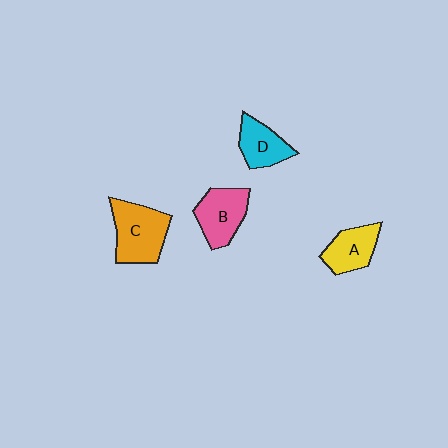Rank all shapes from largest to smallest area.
From largest to smallest: C (orange), B (pink), A (yellow), D (cyan).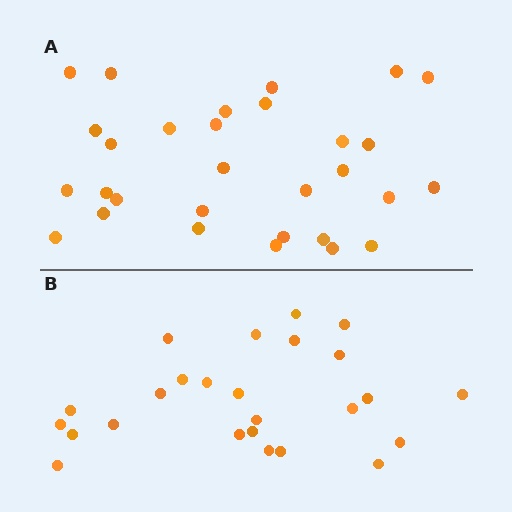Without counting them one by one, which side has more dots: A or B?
Region A (the top region) has more dots.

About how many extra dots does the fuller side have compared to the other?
Region A has about 5 more dots than region B.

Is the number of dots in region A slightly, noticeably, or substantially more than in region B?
Region A has only slightly more — the two regions are fairly close. The ratio is roughly 1.2 to 1.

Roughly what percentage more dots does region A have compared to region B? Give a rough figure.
About 20% more.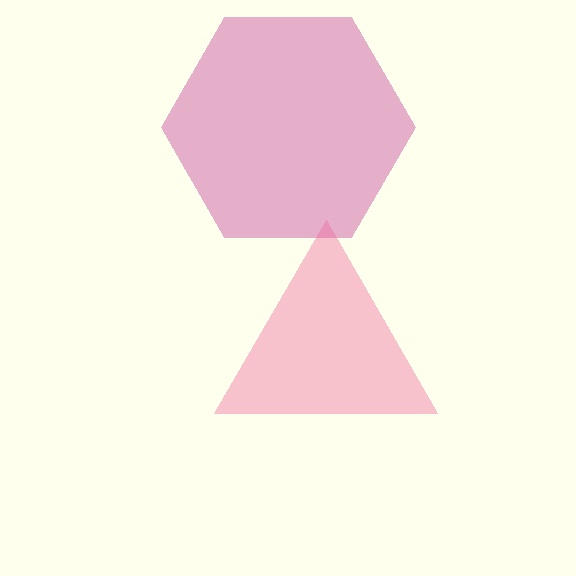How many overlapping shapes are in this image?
There are 2 overlapping shapes in the image.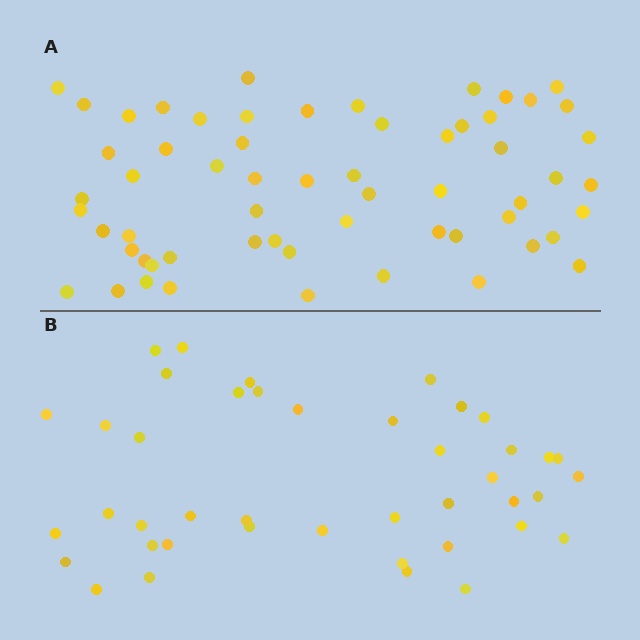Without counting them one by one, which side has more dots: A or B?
Region A (the top region) has more dots.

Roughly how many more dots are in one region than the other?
Region A has approximately 20 more dots than region B.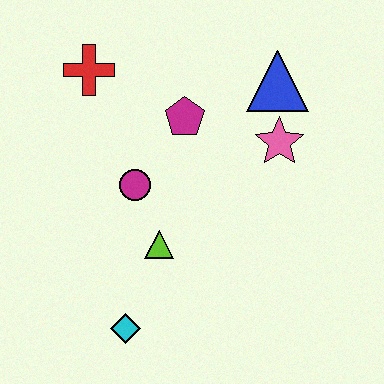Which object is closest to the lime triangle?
The magenta circle is closest to the lime triangle.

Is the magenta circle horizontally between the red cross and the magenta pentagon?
Yes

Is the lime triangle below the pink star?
Yes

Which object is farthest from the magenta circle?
The blue triangle is farthest from the magenta circle.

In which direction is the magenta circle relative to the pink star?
The magenta circle is to the left of the pink star.